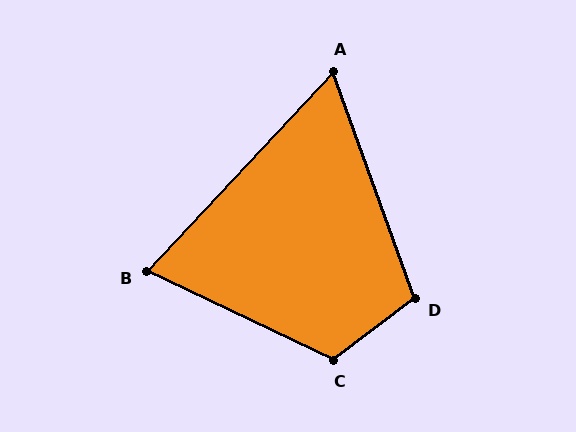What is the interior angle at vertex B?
Approximately 72 degrees (acute).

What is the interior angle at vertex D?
Approximately 108 degrees (obtuse).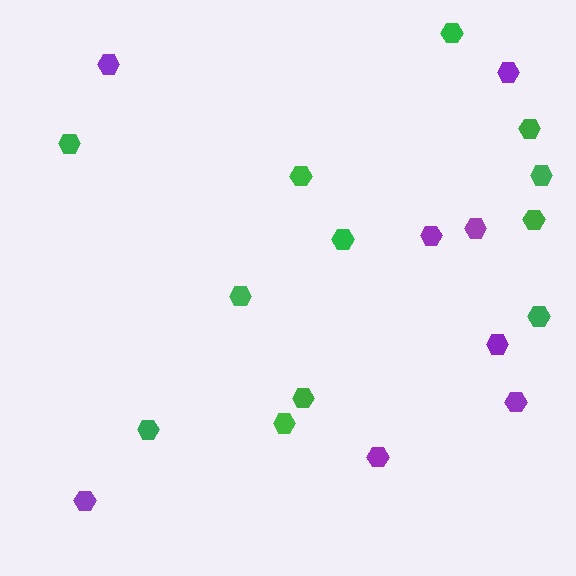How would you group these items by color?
There are 2 groups: one group of purple hexagons (8) and one group of green hexagons (12).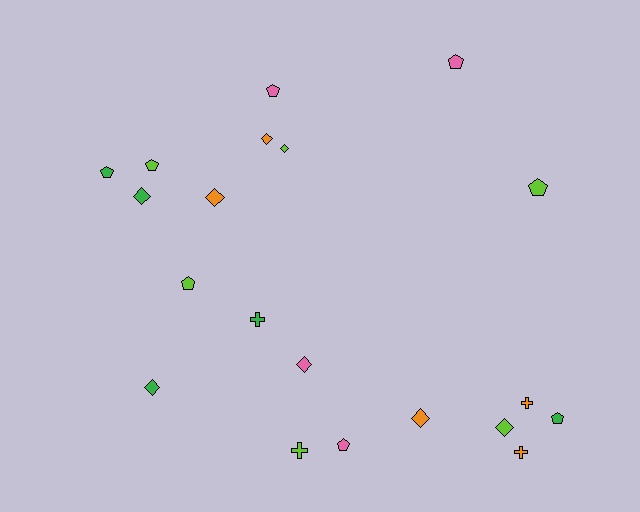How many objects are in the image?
There are 20 objects.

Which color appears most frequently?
Lime, with 6 objects.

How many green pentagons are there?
There are 2 green pentagons.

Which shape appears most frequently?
Pentagon, with 8 objects.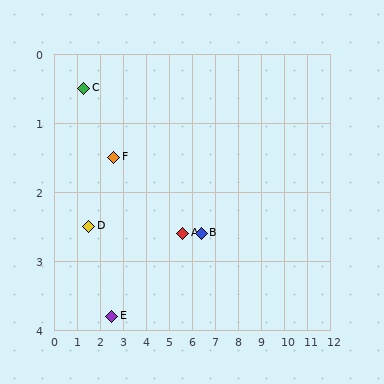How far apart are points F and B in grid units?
Points F and B are about 4.0 grid units apart.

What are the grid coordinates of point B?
Point B is at approximately (6.4, 2.6).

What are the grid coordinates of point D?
Point D is at approximately (1.5, 2.5).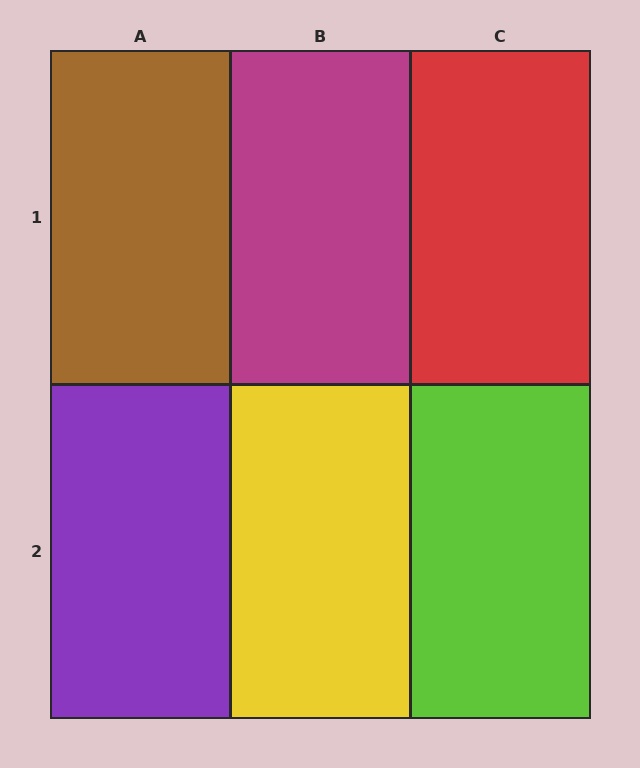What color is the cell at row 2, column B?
Yellow.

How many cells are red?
1 cell is red.